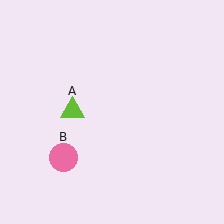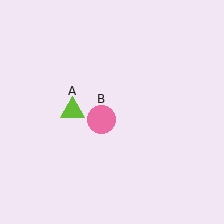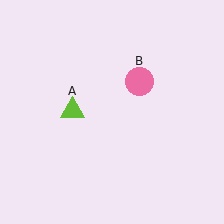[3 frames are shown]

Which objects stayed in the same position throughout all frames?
Lime triangle (object A) remained stationary.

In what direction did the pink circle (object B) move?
The pink circle (object B) moved up and to the right.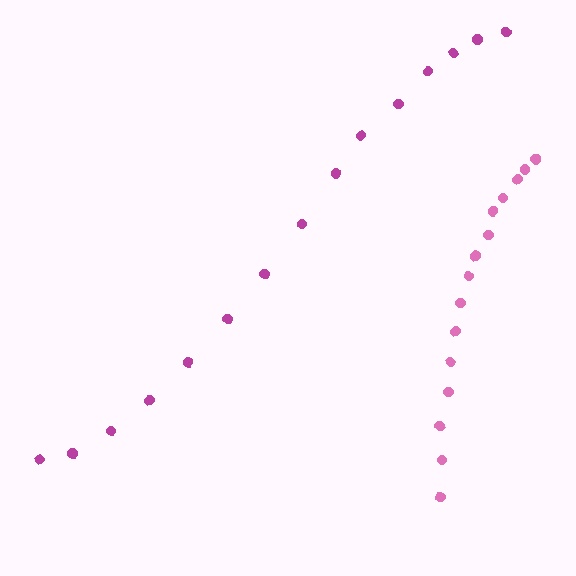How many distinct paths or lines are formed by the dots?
There are 2 distinct paths.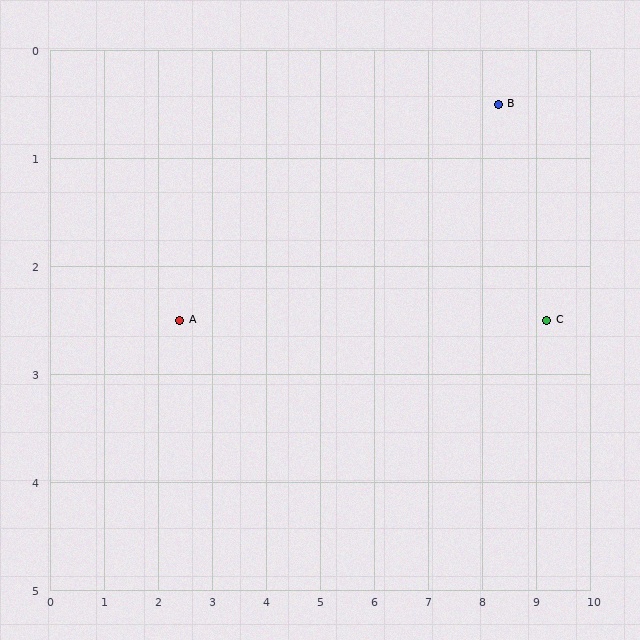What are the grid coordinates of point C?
Point C is at approximately (9.2, 2.5).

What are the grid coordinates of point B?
Point B is at approximately (8.3, 0.5).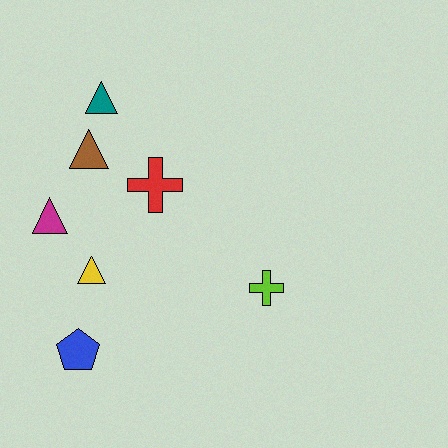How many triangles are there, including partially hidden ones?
There are 4 triangles.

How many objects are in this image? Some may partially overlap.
There are 7 objects.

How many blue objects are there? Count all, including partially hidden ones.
There is 1 blue object.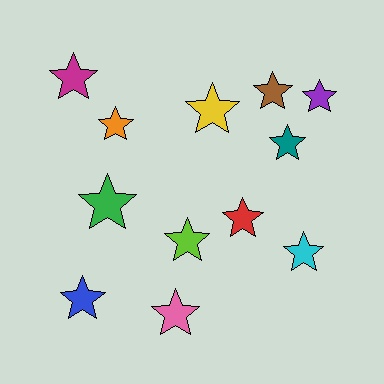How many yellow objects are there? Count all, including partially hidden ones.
There is 1 yellow object.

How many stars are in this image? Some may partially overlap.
There are 12 stars.